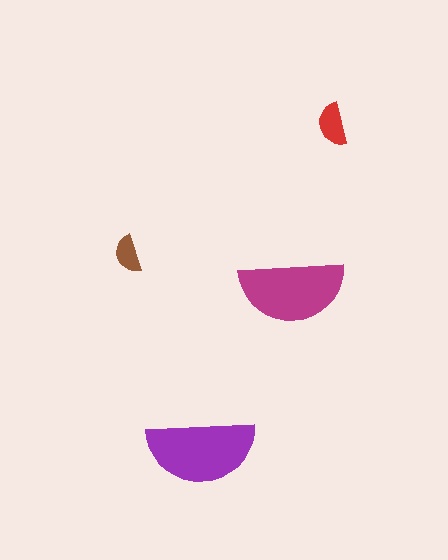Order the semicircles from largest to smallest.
the purple one, the magenta one, the red one, the brown one.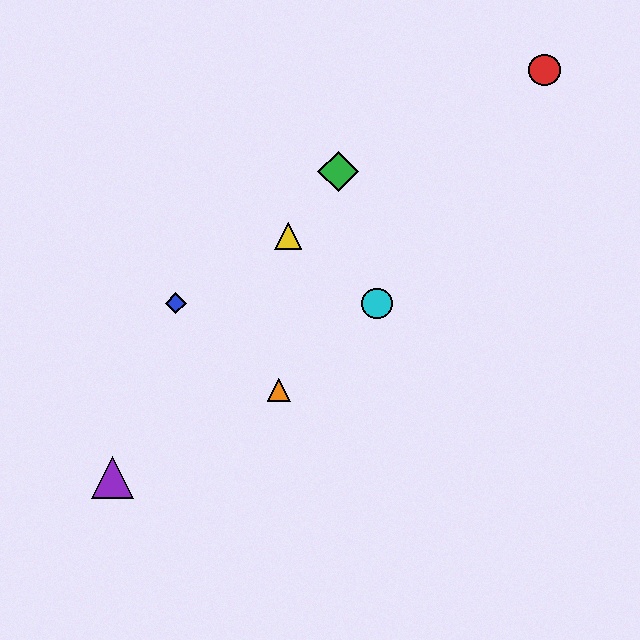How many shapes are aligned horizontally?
2 shapes (the blue diamond, the cyan circle) are aligned horizontally.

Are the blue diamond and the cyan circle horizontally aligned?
Yes, both are at y≈303.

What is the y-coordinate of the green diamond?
The green diamond is at y≈171.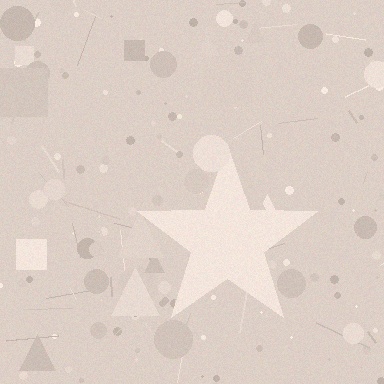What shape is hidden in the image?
A star is hidden in the image.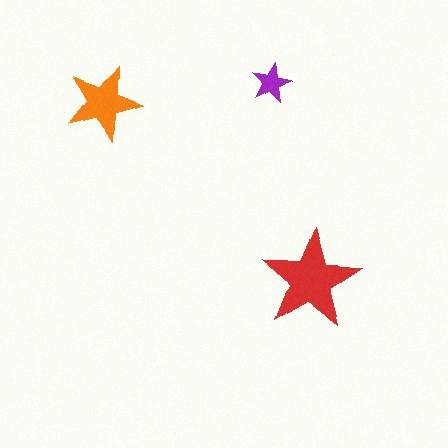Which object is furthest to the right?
The red star is rightmost.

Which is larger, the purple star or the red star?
The red one.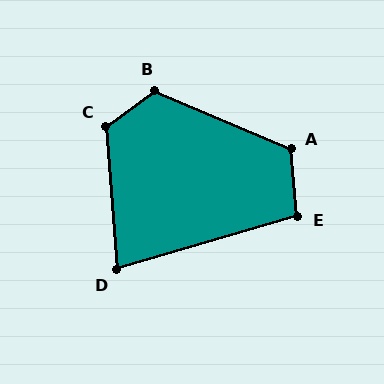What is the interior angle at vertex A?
Approximately 118 degrees (obtuse).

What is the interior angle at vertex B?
Approximately 120 degrees (obtuse).